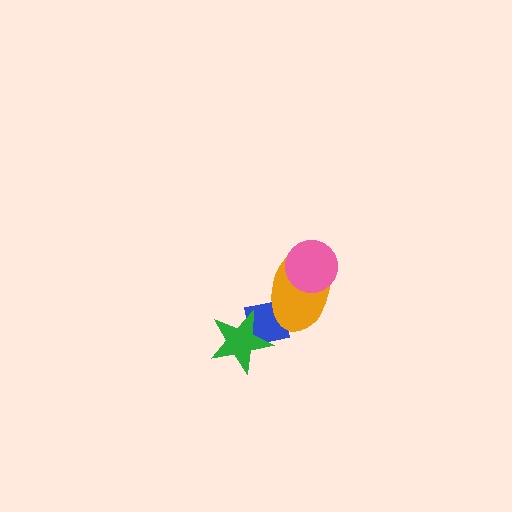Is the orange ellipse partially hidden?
Yes, it is partially covered by another shape.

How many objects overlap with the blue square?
2 objects overlap with the blue square.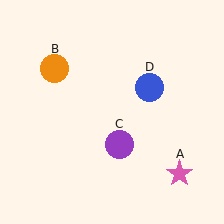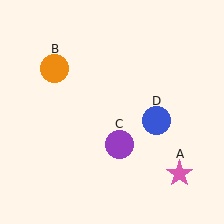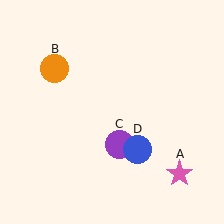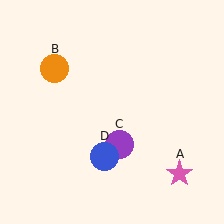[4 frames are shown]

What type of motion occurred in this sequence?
The blue circle (object D) rotated clockwise around the center of the scene.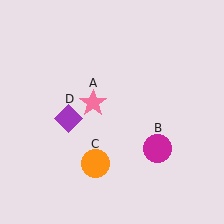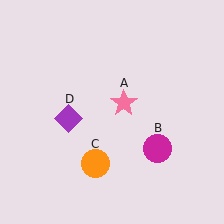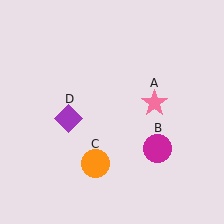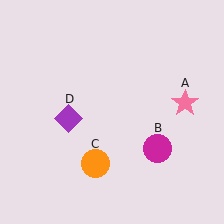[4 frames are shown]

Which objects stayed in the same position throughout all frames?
Magenta circle (object B) and orange circle (object C) and purple diamond (object D) remained stationary.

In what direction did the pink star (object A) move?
The pink star (object A) moved right.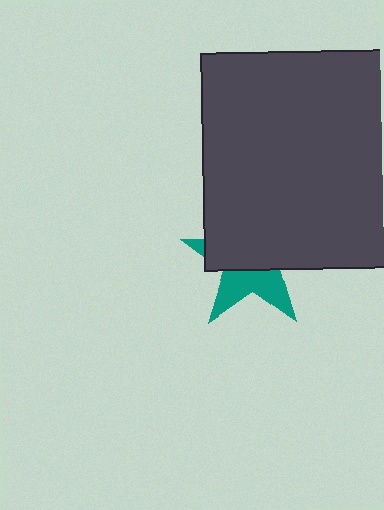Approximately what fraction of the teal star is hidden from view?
Roughly 60% of the teal star is hidden behind the dark gray square.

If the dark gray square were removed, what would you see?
You would see the complete teal star.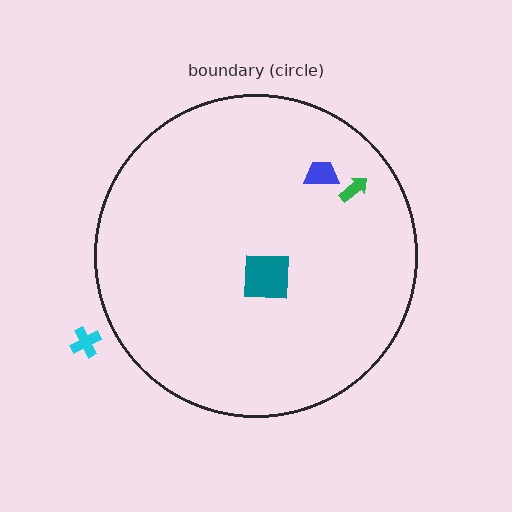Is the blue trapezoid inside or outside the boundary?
Inside.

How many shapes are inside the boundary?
3 inside, 1 outside.